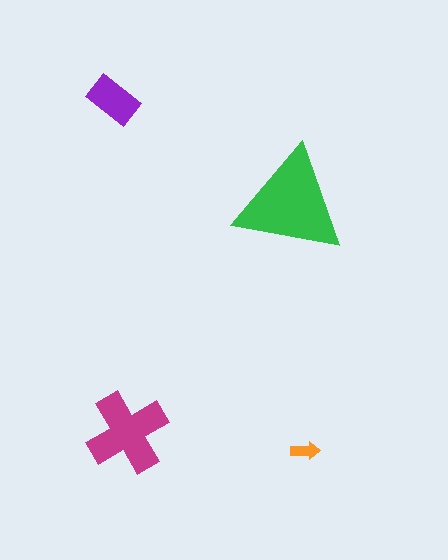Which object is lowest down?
The orange arrow is bottommost.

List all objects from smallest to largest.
The orange arrow, the purple rectangle, the magenta cross, the green triangle.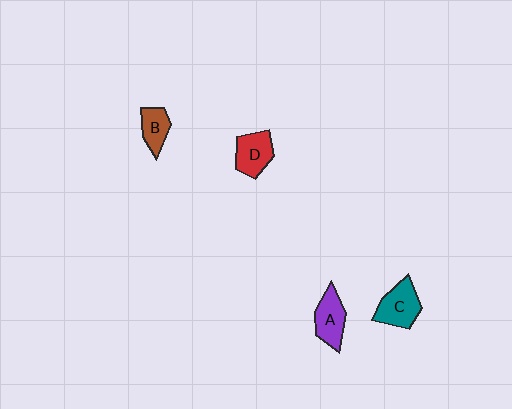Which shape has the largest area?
Shape C (teal).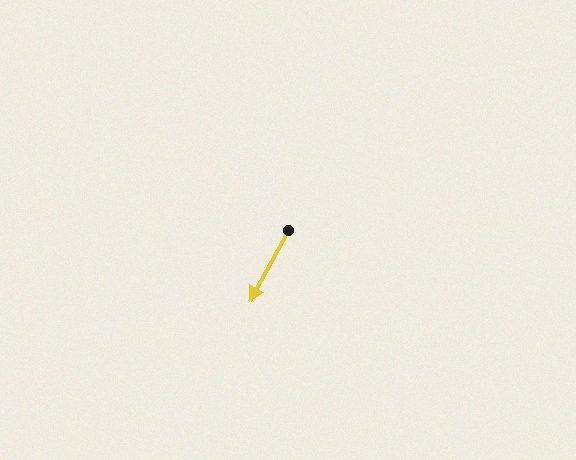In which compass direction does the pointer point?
Southwest.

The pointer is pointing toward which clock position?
Roughly 7 o'clock.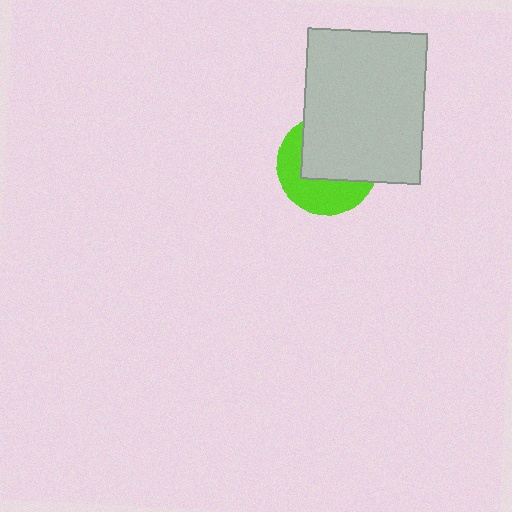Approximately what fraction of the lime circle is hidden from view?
Roughly 57% of the lime circle is hidden behind the light gray rectangle.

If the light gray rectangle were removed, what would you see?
You would see the complete lime circle.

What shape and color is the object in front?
The object in front is a light gray rectangle.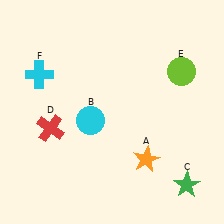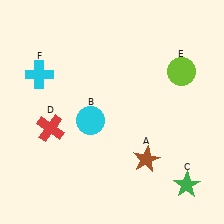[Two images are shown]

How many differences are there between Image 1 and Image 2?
There is 1 difference between the two images.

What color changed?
The star (A) changed from orange in Image 1 to brown in Image 2.